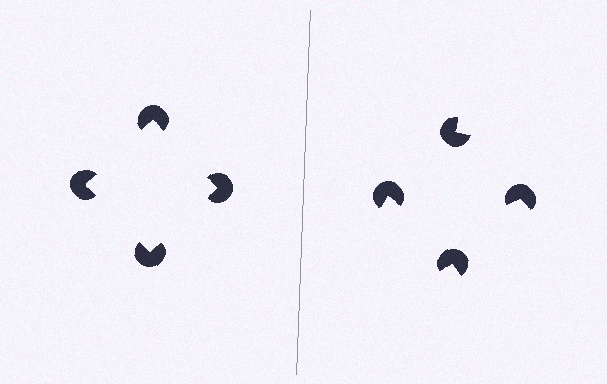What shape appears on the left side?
An illusory square.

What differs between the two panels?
The pac-man discs are positioned identically on both sides; only the wedge orientations differ. On the left they align to a square; on the right they are misaligned.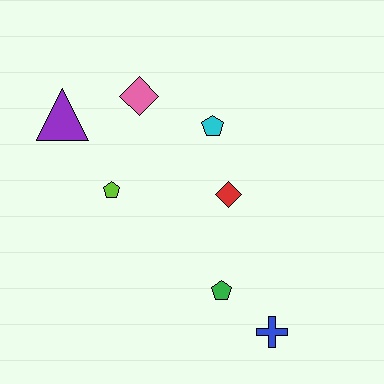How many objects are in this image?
There are 7 objects.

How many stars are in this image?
There are no stars.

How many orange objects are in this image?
There are no orange objects.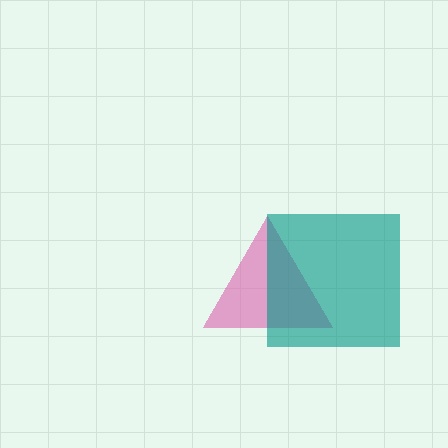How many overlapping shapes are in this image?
There are 2 overlapping shapes in the image.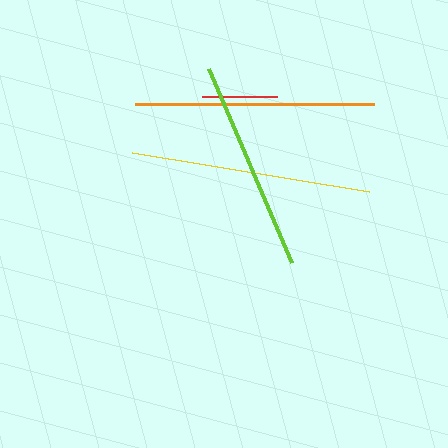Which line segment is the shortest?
The red line is the shortest at approximately 75 pixels.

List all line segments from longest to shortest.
From longest to shortest: yellow, orange, lime, red.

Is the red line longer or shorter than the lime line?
The lime line is longer than the red line.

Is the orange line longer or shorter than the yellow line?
The yellow line is longer than the orange line.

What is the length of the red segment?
The red segment is approximately 75 pixels long.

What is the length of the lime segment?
The lime segment is approximately 211 pixels long.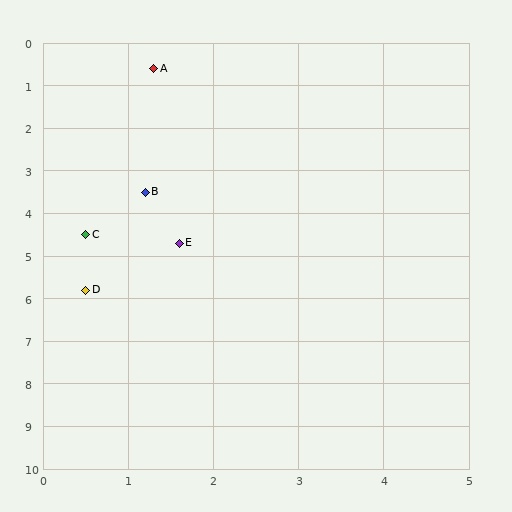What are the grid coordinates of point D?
Point D is at approximately (0.5, 5.8).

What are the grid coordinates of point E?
Point E is at approximately (1.6, 4.7).